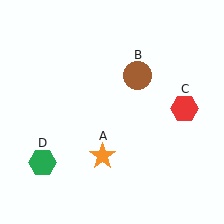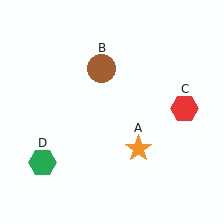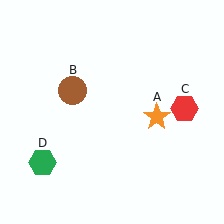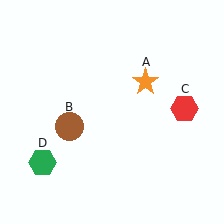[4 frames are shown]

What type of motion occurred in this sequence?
The orange star (object A), brown circle (object B) rotated counterclockwise around the center of the scene.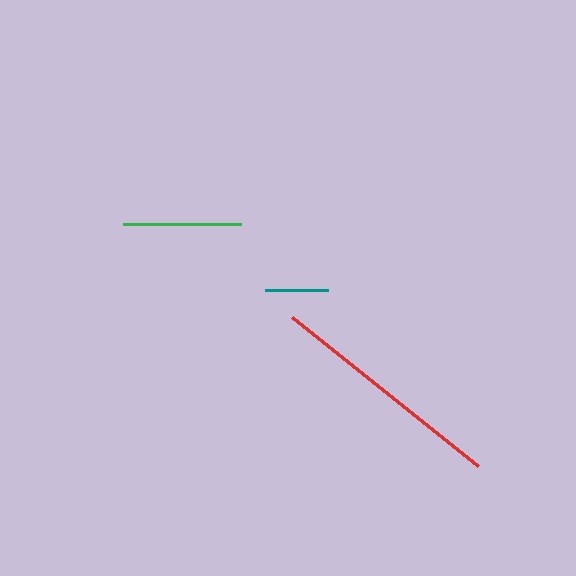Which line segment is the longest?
The red line is the longest at approximately 238 pixels.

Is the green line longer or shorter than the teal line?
The green line is longer than the teal line.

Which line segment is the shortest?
The teal line is the shortest at approximately 63 pixels.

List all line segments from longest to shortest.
From longest to shortest: red, green, teal.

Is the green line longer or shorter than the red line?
The red line is longer than the green line.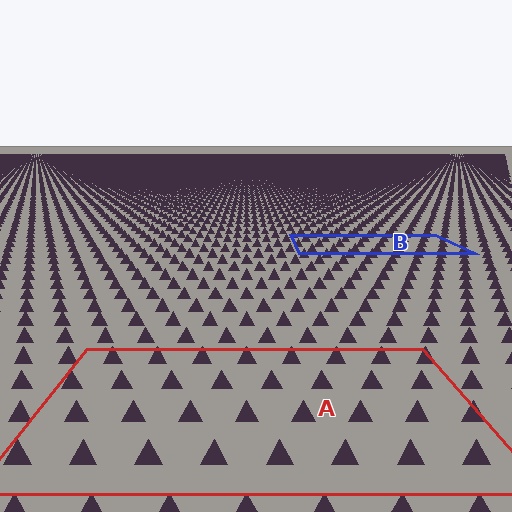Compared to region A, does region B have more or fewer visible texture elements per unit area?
Region B has more texture elements per unit area — they are packed more densely because it is farther away.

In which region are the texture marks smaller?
The texture marks are smaller in region B, because it is farther away.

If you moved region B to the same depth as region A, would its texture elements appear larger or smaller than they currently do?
They would appear larger. At a closer depth, the same texture elements are projected at a bigger on-screen size.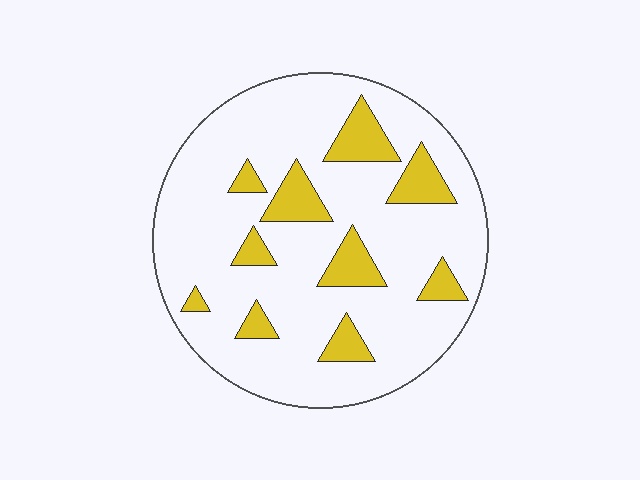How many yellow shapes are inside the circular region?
10.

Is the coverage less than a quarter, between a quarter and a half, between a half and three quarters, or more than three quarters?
Less than a quarter.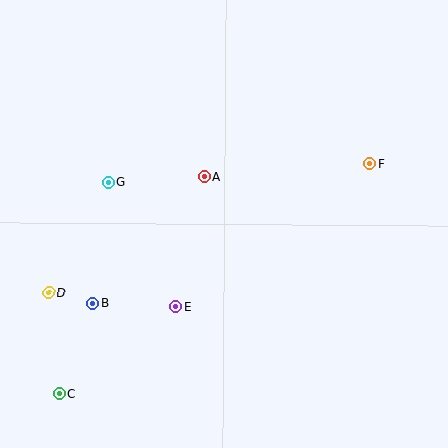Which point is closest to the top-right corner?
Point F is closest to the top-right corner.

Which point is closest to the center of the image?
Point A at (205, 176) is closest to the center.